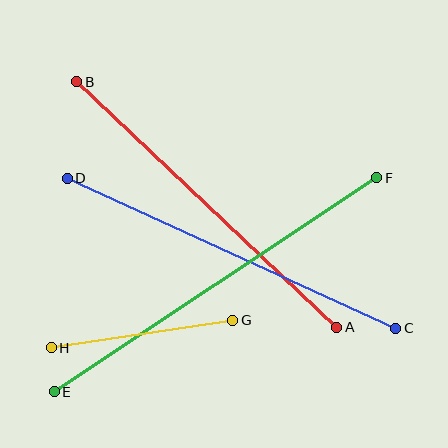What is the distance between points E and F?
The distance is approximately 387 pixels.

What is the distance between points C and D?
The distance is approximately 361 pixels.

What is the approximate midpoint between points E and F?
The midpoint is at approximately (215, 285) pixels.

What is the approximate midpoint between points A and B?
The midpoint is at approximately (207, 205) pixels.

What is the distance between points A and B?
The distance is approximately 358 pixels.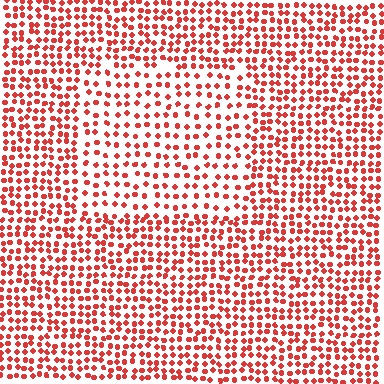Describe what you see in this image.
The image contains small red elements arranged at two different densities. A rectangle-shaped region is visible where the elements are less densely packed than the surrounding area.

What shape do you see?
I see a rectangle.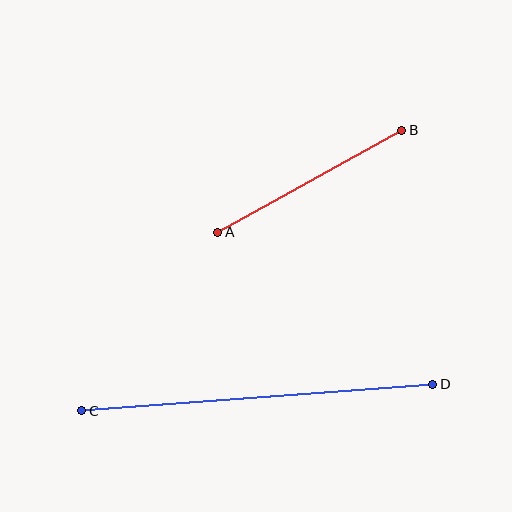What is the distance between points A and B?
The distance is approximately 210 pixels.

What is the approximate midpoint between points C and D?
The midpoint is at approximately (257, 397) pixels.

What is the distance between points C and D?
The distance is approximately 352 pixels.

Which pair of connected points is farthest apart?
Points C and D are farthest apart.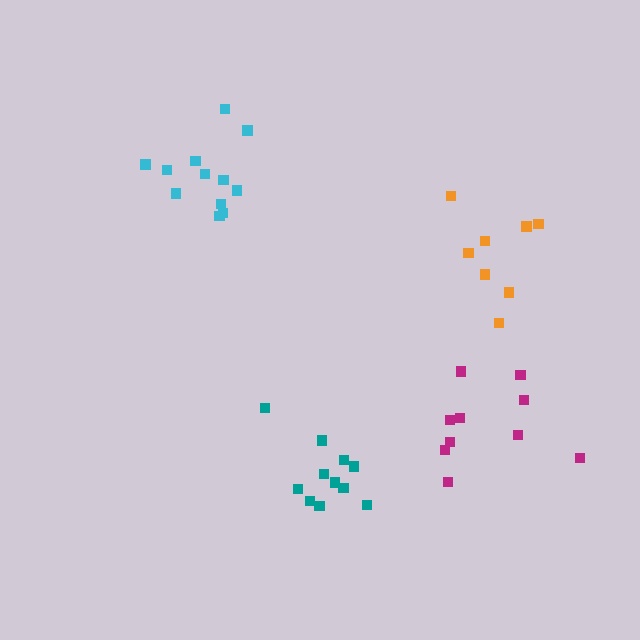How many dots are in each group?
Group 1: 12 dots, Group 2: 11 dots, Group 3: 10 dots, Group 4: 8 dots (41 total).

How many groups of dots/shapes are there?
There are 4 groups.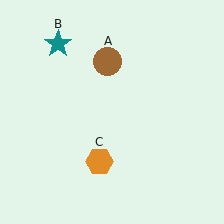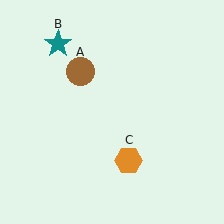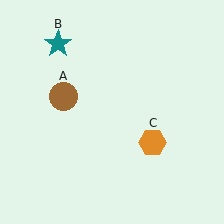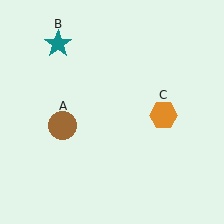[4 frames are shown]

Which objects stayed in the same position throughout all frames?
Teal star (object B) remained stationary.